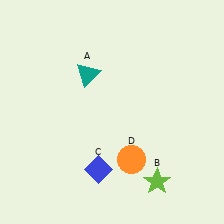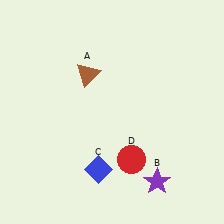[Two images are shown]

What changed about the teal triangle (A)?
In Image 1, A is teal. In Image 2, it changed to brown.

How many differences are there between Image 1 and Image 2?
There are 3 differences between the two images.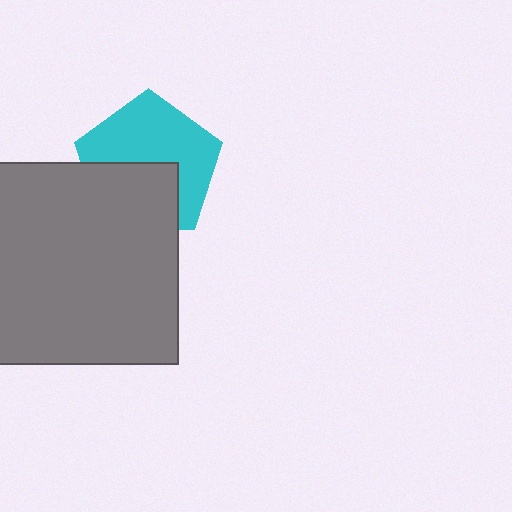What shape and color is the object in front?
The object in front is a gray square.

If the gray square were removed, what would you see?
You would see the complete cyan pentagon.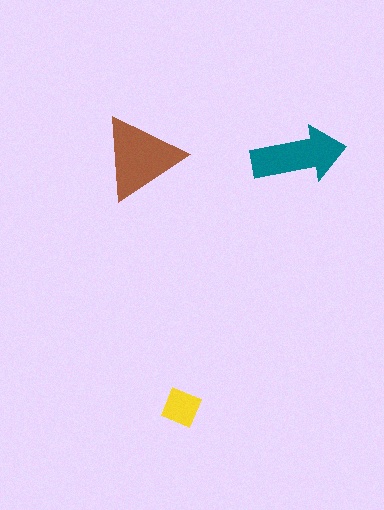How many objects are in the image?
There are 3 objects in the image.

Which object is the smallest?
The yellow square.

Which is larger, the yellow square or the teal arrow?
The teal arrow.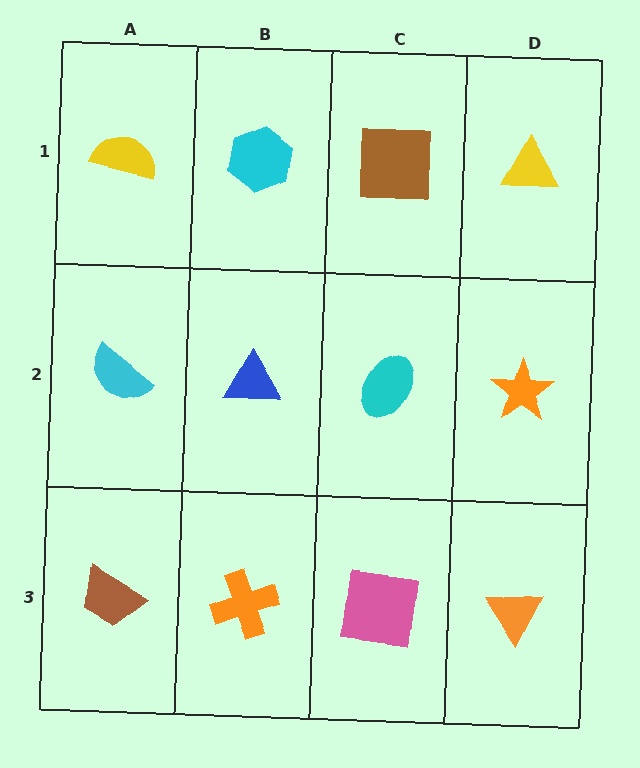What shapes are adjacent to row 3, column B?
A blue triangle (row 2, column B), a brown trapezoid (row 3, column A), a pink square (row 3, column C).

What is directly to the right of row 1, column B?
A brown square.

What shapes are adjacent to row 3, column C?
A cyan ellipse (row 2, column C), an orange cross (row 3, column B), an orange triangle (row 3, column D).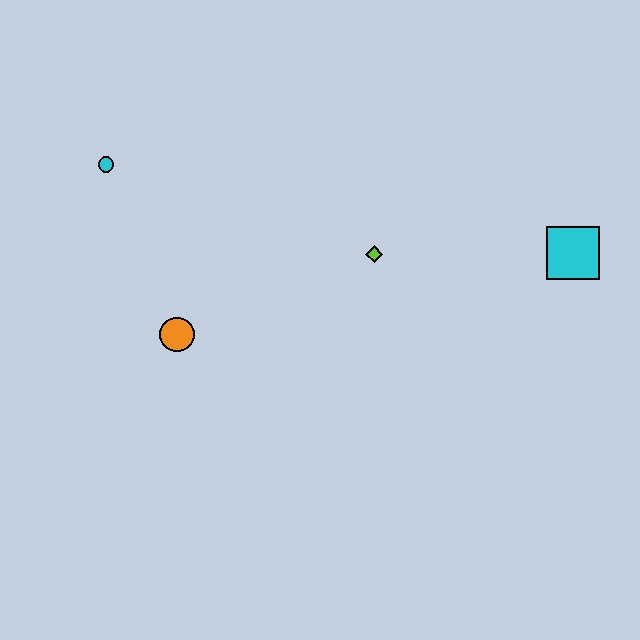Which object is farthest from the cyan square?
The cyan circle is farthest from the cyan square.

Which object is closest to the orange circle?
The cyan circle is closest to the orange circle.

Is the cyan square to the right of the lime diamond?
Yes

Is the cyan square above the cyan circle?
No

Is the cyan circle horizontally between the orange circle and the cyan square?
No